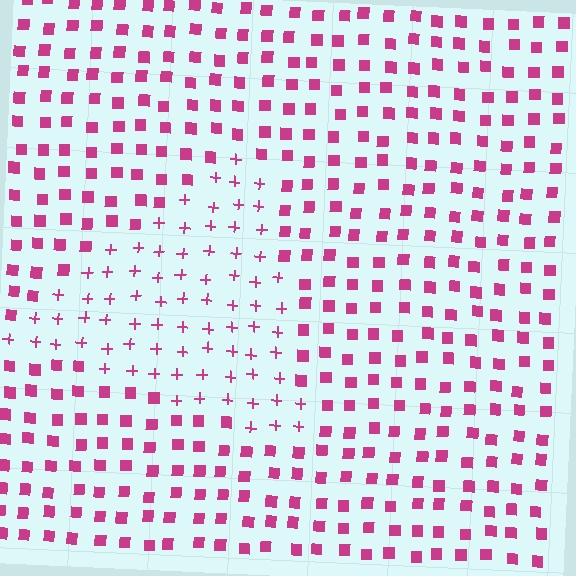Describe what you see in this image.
The image is filled with small magenta elements arranged in a uniform grid. A triangle-shaped region contains plus signs, while the surrounding area contains squares. The boundary is defined purely by the change in element shape.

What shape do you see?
I see a triangle.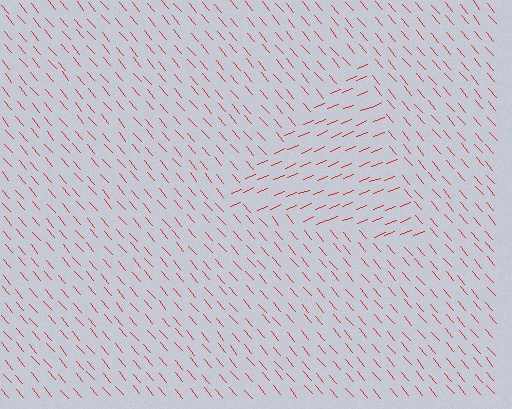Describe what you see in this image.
The image is filled with small red line segments. A triangle region in the image has lines oriented differently from the surrounding lines, creating a visible texture boundary.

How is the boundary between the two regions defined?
The boundary is defined purely by a change in line orientation (approximately 71 degrees difference). All lines are the same color and thickness.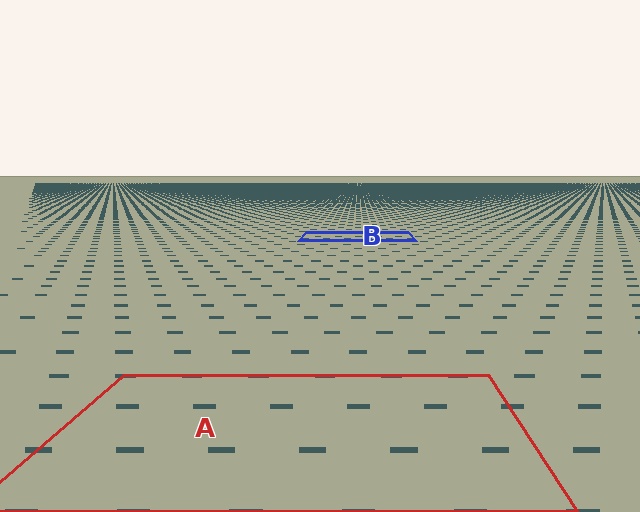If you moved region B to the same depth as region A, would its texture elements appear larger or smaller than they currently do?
They would appear larger. At a closer depth, the same texture elements are projected at a bigger on-screen size.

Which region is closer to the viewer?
Region A is closer. The texture elements there are larger and more spread out.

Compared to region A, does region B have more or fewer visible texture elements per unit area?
Region B has more texture elements per unit area — they are packed more densely because it is farther away.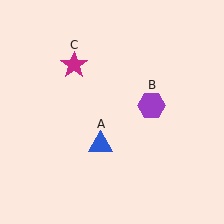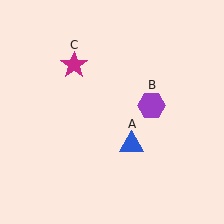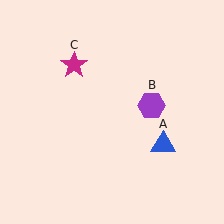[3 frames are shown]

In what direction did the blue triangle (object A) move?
The blue triangle (object A) moved right.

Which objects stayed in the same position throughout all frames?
Purple hexagon (object B) and magenta star (object C) remained stationary.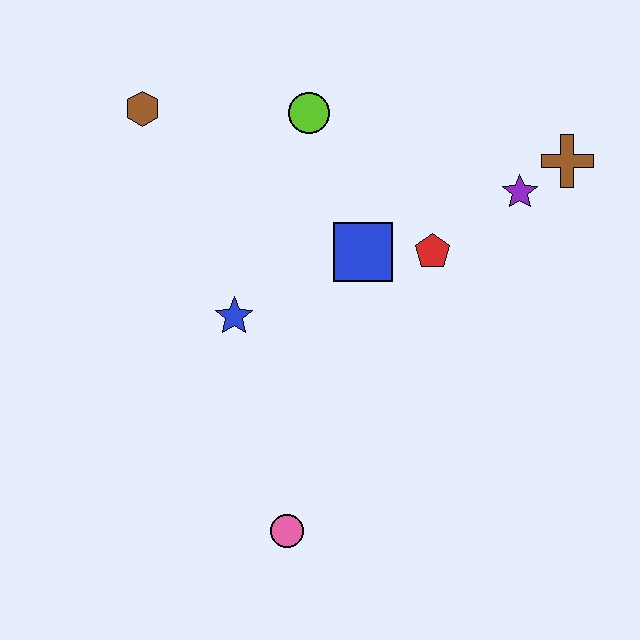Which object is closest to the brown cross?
The purple star is closest to the brown cross.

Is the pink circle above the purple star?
No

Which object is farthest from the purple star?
The pink circle is farthest from the purple star.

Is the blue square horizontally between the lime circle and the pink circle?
No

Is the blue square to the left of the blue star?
No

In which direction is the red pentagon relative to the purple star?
The red pentagon is to the left of the purple star.